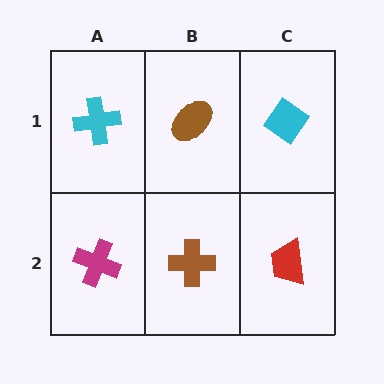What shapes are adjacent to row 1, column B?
A brown cross (row 2, column B), a cyan cross (row 1, column A), a cyan diamond (row 1, column C).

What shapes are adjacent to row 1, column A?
A magenta cross (row 2, column A), a brown ellipse (row 1, column B).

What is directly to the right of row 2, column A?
A brown cross.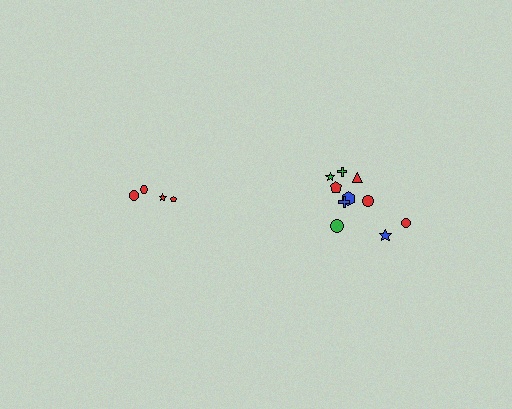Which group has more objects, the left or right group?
The right group.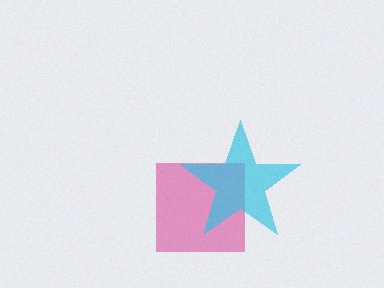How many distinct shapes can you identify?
There are 2 distinct shapes: a pink square, a cyan star.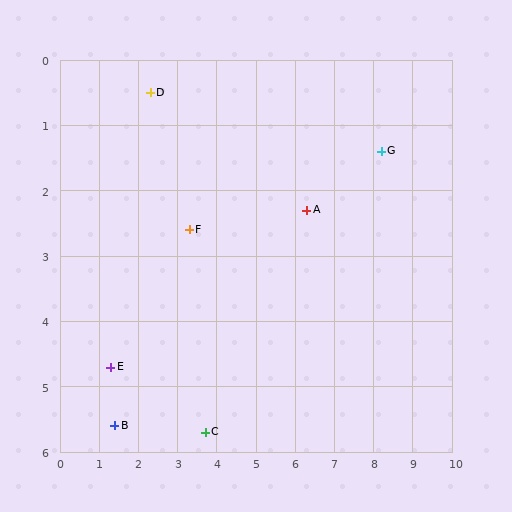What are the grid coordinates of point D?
Point D is at approximately (2.3, 0.5).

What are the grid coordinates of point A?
Point A is at approximately (6.3, 2.3).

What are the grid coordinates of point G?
Point G is at approximately (8.2, 1.4).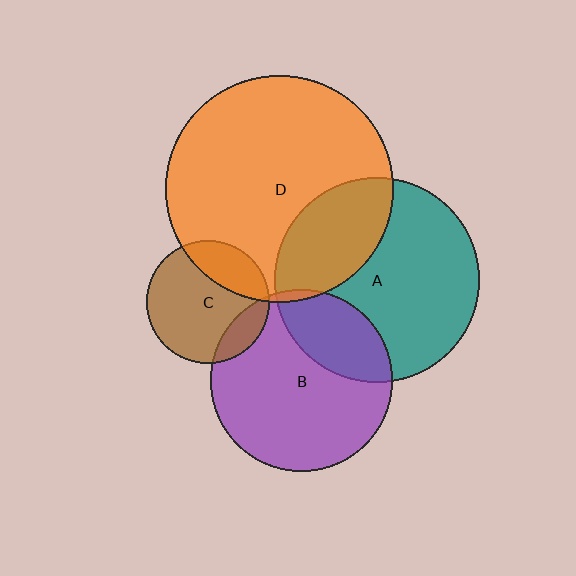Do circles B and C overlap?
Yes.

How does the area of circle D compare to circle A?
Approximately 1.2 times.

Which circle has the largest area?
Circle D (orange).